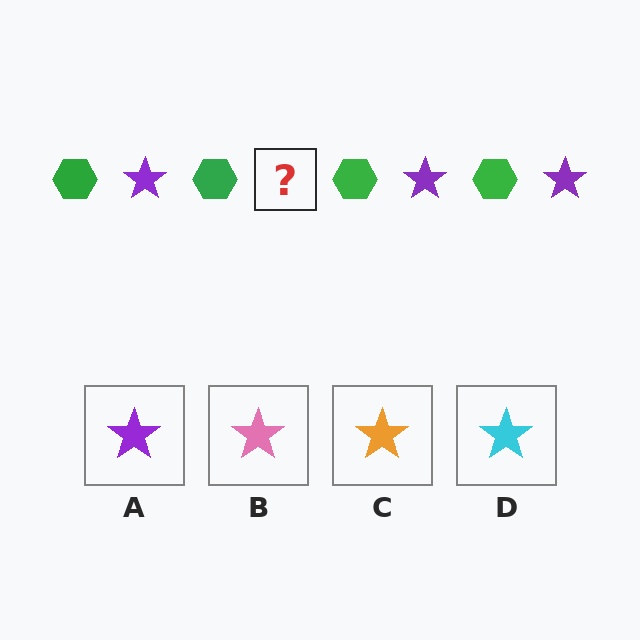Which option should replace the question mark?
Option A.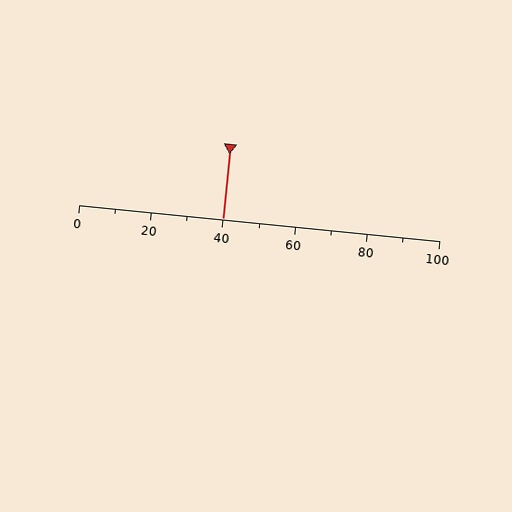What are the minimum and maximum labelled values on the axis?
The axis runs from 0 to 100.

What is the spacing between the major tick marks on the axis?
The major ticks are spaced 20 apart.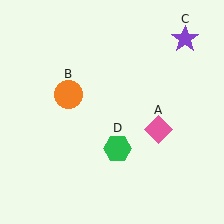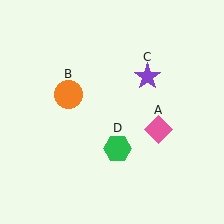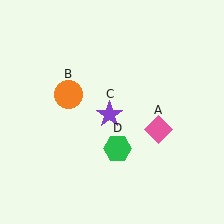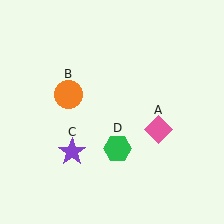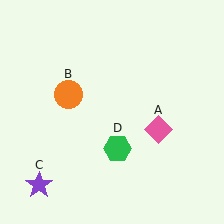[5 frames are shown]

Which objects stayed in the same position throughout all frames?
Pink diamond (object A) and orange circle (object B) and green hexagon (object D) remained stationary.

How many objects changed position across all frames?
1 object changed position: purple star (object C).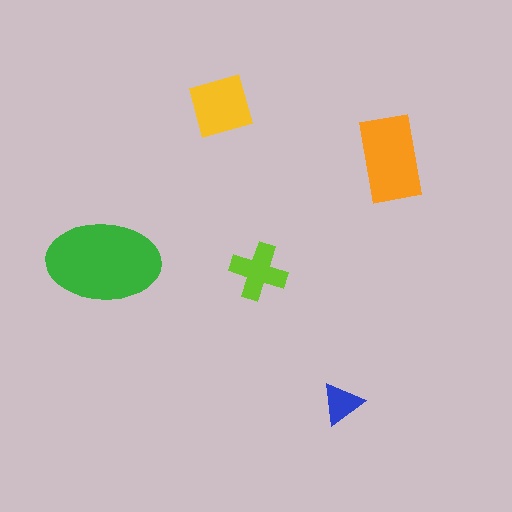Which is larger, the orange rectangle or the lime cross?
The orange rectangle.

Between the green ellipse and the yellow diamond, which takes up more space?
The green ellipse.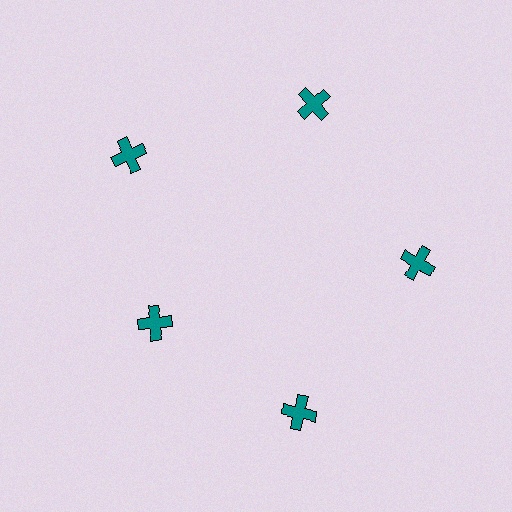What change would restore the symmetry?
The symmetry would be restored by moving it outward, back onto the ring so that all 5 crosses sit at equal angles and equal distance from the center.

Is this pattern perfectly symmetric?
No. The 5 teal crosses are arranged in a ring, but one element near the 8 o'clock position is pulled inward toward the center, breaking the 5-fold rotational symmetry.